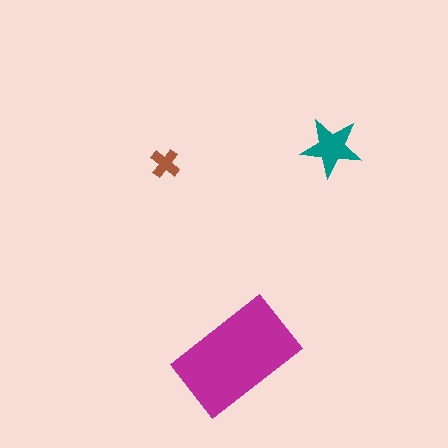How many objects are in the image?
There are 3 objects in the image.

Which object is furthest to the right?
The teal star is rightmost.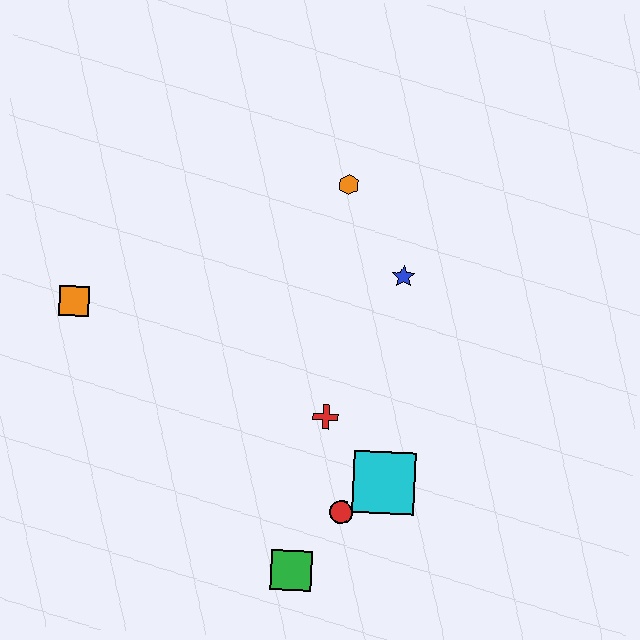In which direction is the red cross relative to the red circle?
The red cross is above the red circle.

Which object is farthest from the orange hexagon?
The green square is farthest from the orange hexagon.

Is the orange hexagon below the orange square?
No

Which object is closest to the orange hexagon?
The blue star is closest to the orange hexagon.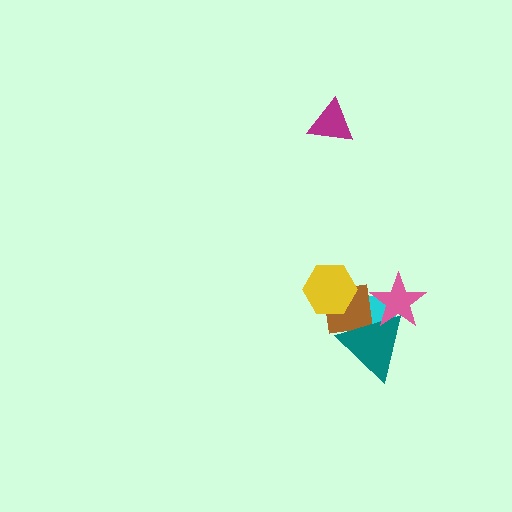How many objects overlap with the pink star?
3 objects overlap with the pink star.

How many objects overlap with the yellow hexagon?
2 objects overlap with the yellow hexagon.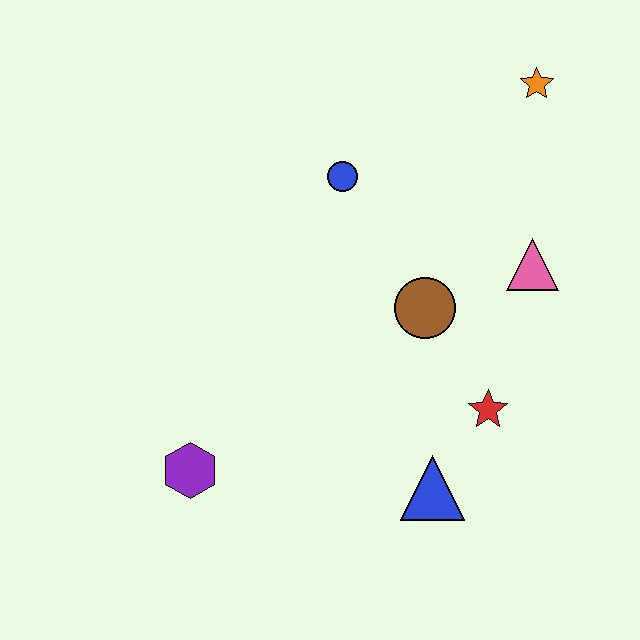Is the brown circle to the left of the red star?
Yes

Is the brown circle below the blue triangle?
No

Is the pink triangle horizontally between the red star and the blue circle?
No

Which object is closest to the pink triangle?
The brown circle is closest to the pink triangle.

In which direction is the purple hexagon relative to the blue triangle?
The purple hexagon is to the left of the blue triangle.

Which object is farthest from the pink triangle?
The purple hexagon is farthest from the pink triangle.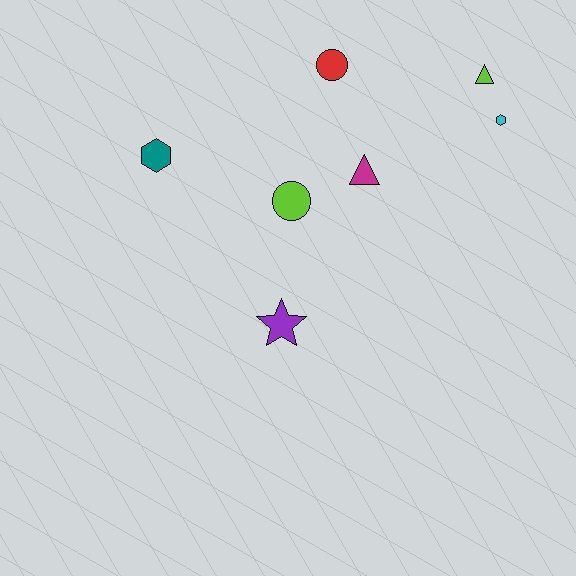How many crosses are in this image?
There are no crosses.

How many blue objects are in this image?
There are no blue objects.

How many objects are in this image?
There are 7 objects.